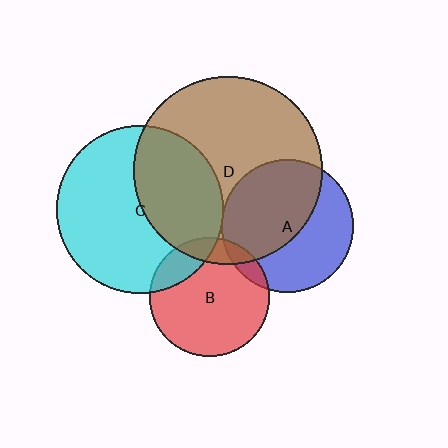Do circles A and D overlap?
Yes.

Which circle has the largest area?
Circle D (brown).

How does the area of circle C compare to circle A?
Approximately 1.6 times.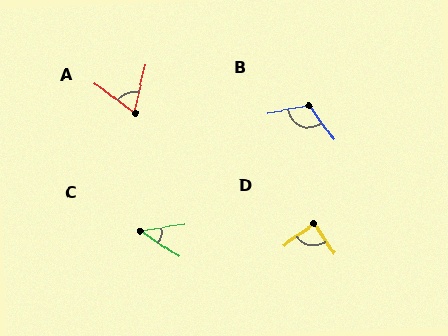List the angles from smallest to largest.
C (43°), A (67°), D (89°), B (115°).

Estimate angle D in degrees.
Approximately 89 degrees.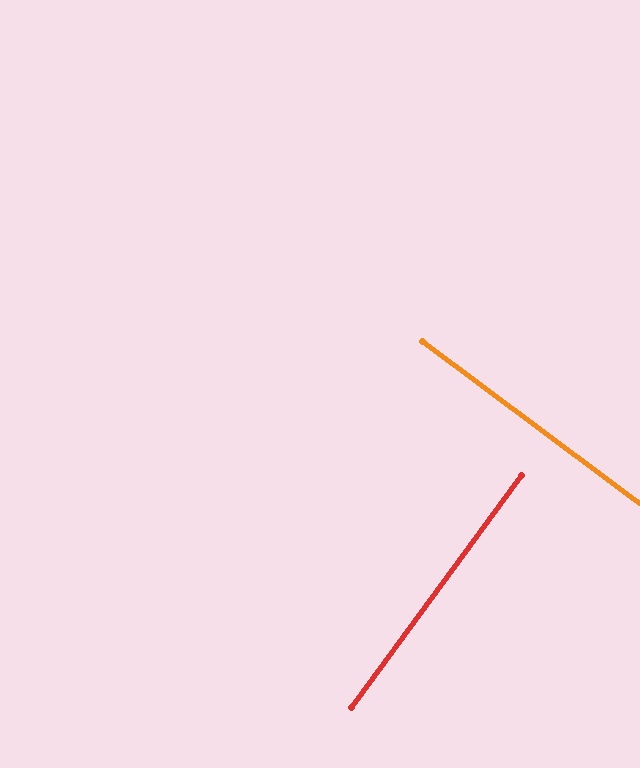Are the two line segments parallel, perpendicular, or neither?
Perpendicular — they meet at approximately 90°.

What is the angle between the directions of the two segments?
Approximately 90 degrees.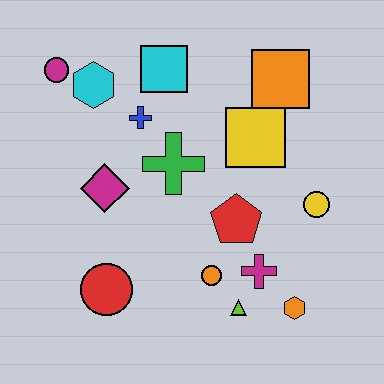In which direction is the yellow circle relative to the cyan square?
The yellow circle is to the right of the cyan square.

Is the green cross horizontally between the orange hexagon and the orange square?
No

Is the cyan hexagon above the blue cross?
Yes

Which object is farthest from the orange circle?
The magenta circle is farthest from the orange circle.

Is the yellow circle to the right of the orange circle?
Yes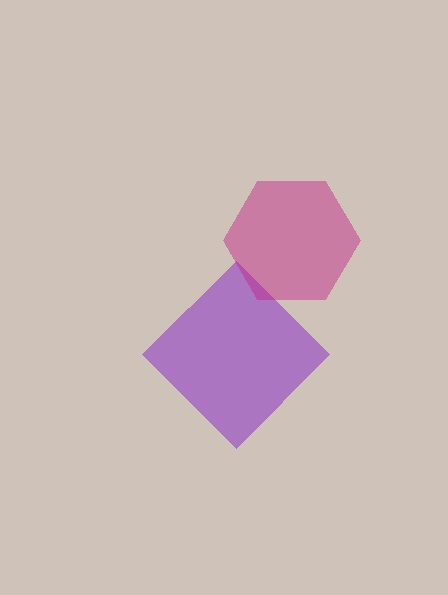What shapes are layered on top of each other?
The layered shapes are: a purple diamond, a magenta hexagon.